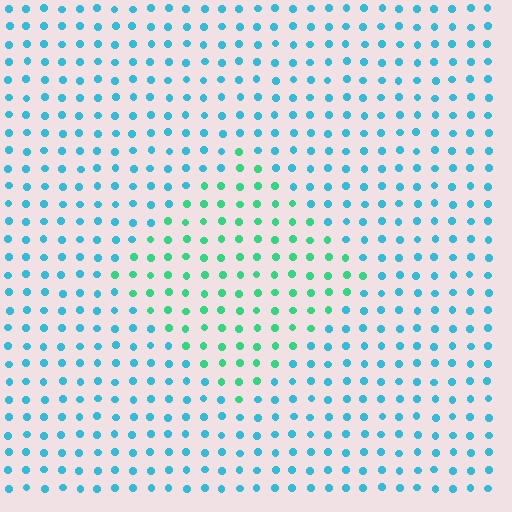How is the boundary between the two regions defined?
The boundary is defined purely by a slight shift in hue (about 41 degrees). Spacing, size, and orientation are identical on both sides.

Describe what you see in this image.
The image is filled with small cyan elements in a uniform arrangement. A diamond-shaped region is visible where the elements are tinted to a slightly different hue, forming a subtle color boundary.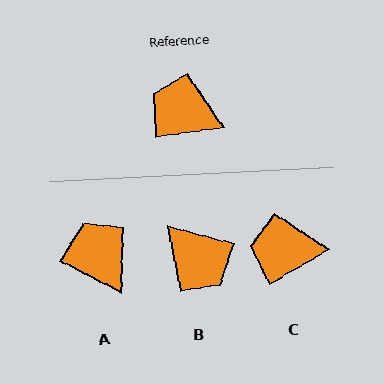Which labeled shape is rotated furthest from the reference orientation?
B, about 158 degrees away.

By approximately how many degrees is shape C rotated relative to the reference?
Approximately 22 degrees counter-clockwise.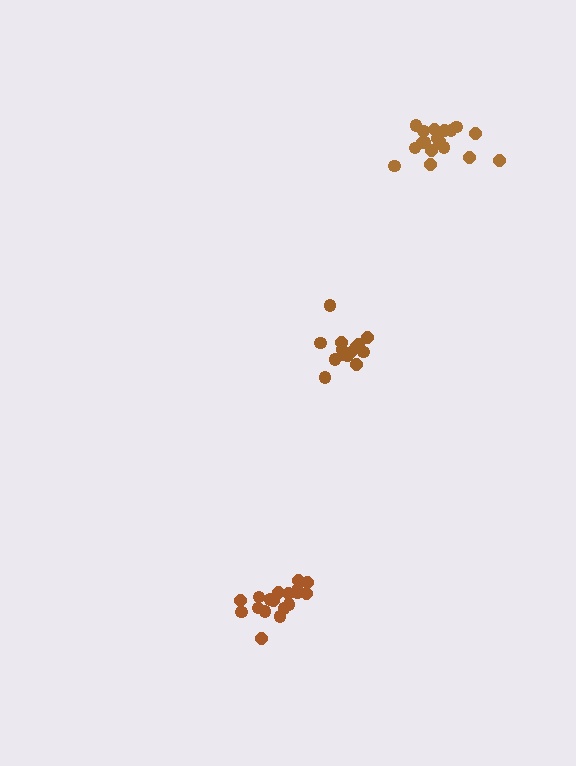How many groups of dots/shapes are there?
There are 3 groups.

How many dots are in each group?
Group 1: 18 dots, Group 2: 14 dots, Group 3: 18 dots (50 total).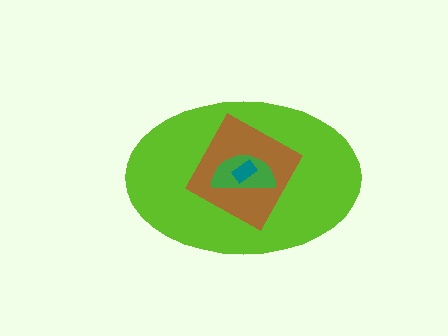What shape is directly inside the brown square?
The green semicircle.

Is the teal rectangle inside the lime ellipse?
Yes.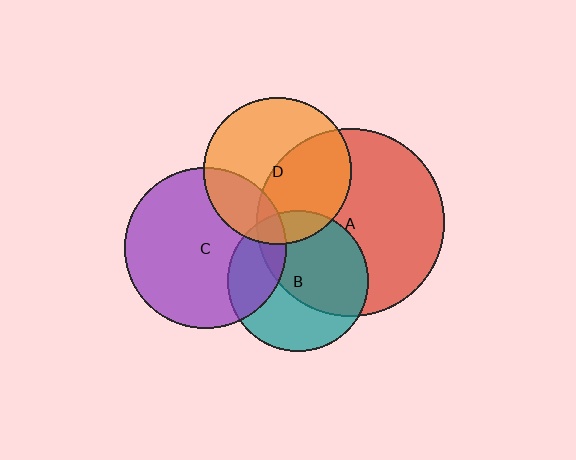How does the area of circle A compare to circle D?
Approximately 1.6 times.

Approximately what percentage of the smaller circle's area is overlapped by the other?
Approximately 55%.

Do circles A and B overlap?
Yes.